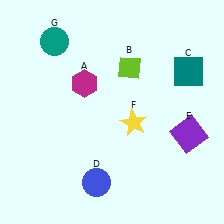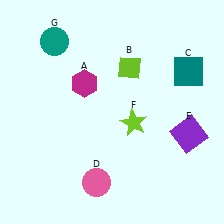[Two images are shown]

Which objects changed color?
D changed from blue to pink. F changed from yellow to lime.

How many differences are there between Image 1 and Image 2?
There are 2 differences between the two images.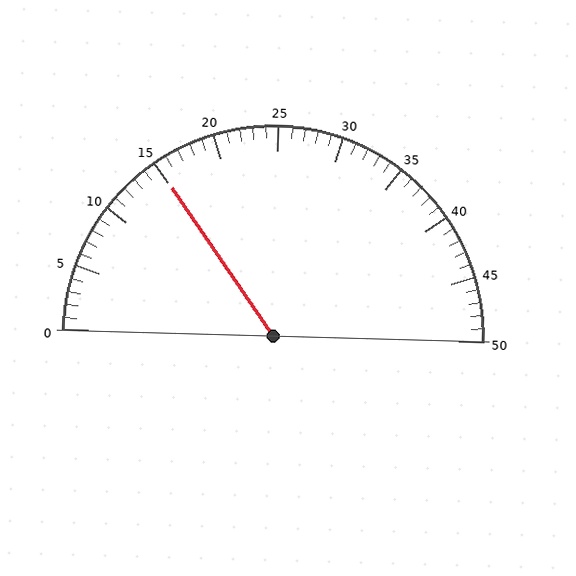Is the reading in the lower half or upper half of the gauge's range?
The reading is in the lower half of the range (0 to 50).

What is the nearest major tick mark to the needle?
The nearest major tick mark is 15.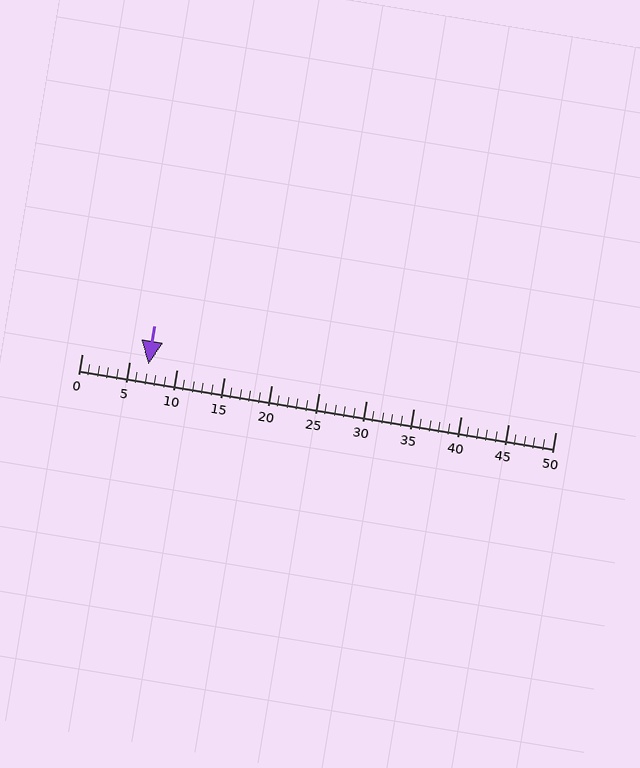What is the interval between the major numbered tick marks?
The major tick marks are spaced 5 units apart.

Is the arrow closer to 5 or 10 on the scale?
The arrow is closer to 5.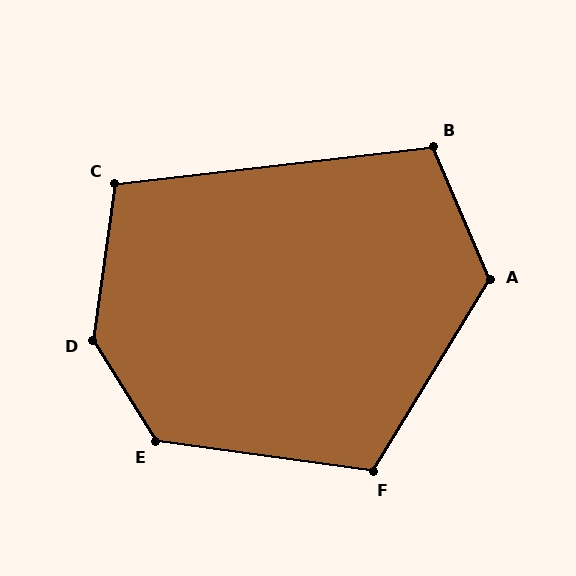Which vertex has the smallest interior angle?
C, at approximately 105 degrees.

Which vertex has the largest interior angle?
D, at approximately 140 degrees.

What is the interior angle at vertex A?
Approximately 125 degrees (obtuse).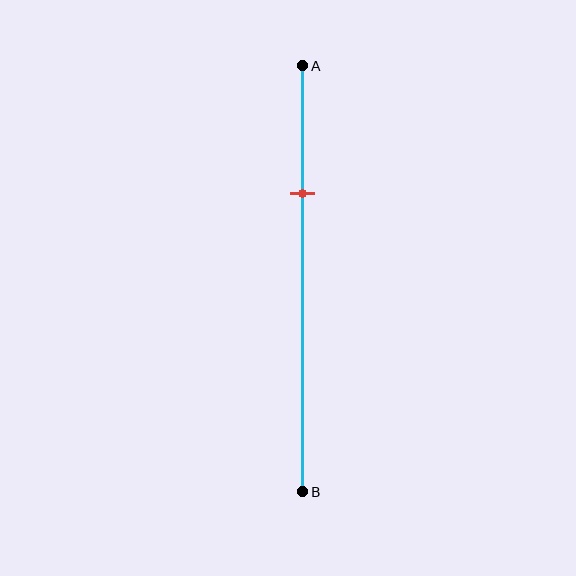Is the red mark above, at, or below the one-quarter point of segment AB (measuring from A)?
The red mark is below the one-quarter point of segment AB.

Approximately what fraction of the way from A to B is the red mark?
The red mark is approximately 30% of the way from A to B.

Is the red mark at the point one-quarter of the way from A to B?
No, the mark is at about 30% from A, not at the 25% one-quarter point.